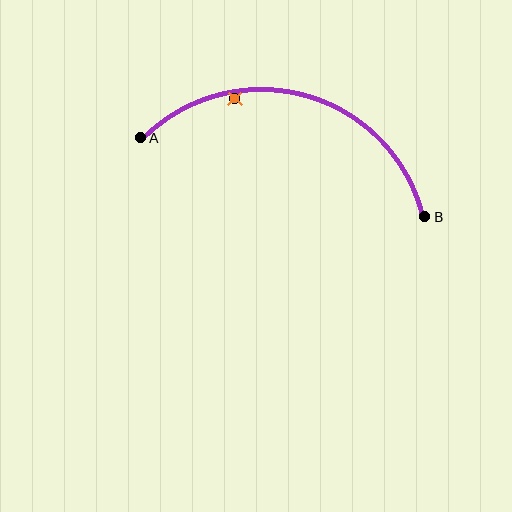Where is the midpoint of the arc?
The arc midpoint is the point on the curve farthest from the straight line joining A and B. It sits above that line.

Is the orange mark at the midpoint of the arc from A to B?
No — the orange mark does not lie on the arc at all. It sits slightly inside the curve.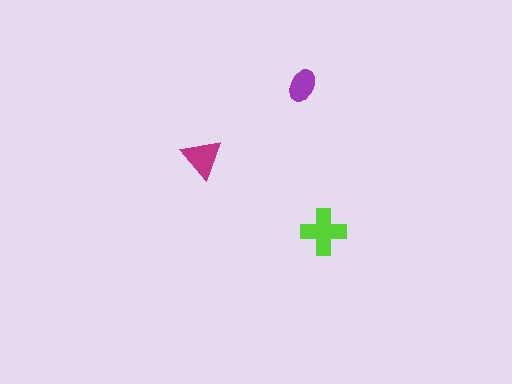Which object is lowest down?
The lime cross is bottommost.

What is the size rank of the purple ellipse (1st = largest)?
3rd.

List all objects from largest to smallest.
The lime cross, the magenta triangle, the purple ellipse.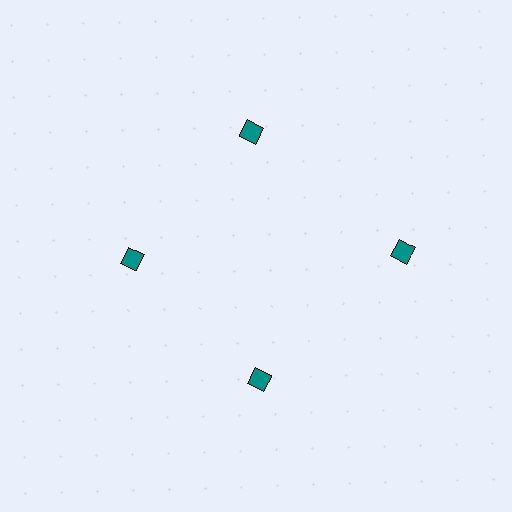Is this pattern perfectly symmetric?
No. The 4 teal squares are arranged in a ring, but one element near the 3 o'clock position is pushed outward from the center, breaking the 4-fold rotational symmetry.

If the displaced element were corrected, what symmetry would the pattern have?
It would have 4-fold rotational symmetry — the pattern would map onto itself every 90 degrees.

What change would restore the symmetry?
The symmetry would be restored by moving it inward, back onto the ring so that all 4 squares sit at equal angles and equal distance from the center.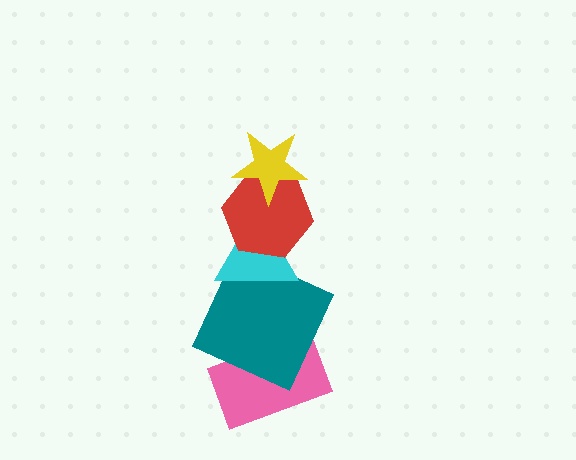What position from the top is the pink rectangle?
The pink rectangle is 5th from the top.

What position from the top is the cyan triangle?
The cyan triangle is 3rd from the top.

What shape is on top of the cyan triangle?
The red hexagon is on top of the cyan triangle.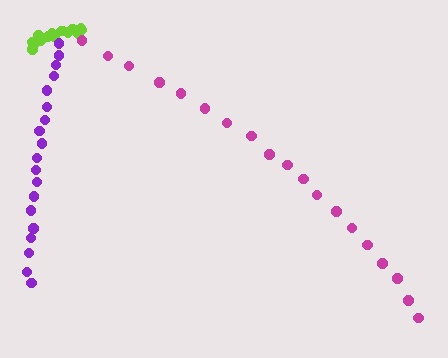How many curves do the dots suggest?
There are 3 distinct paths.